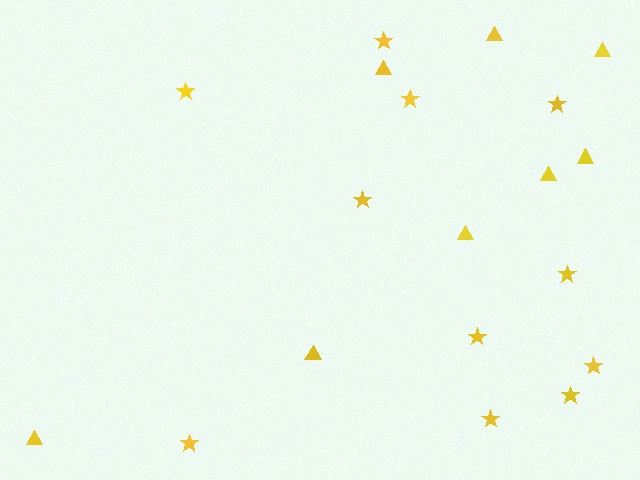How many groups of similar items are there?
There are 2 groups: one group of stars (11) and one group of triangles (8).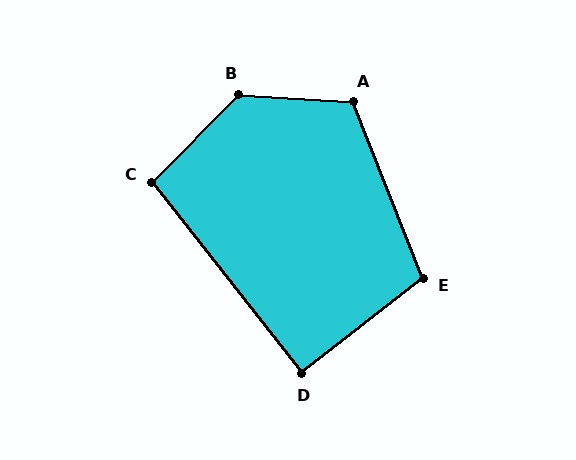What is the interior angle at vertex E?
Approximately 106 degrees (obtuse).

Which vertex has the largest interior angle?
B, at approximately 131 degrees.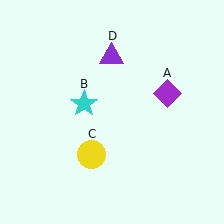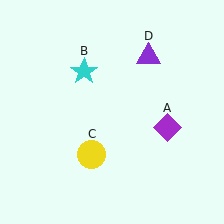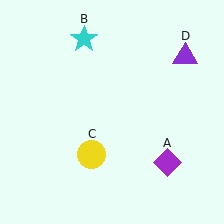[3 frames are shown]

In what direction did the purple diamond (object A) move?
The purple diamond (object A) moved down.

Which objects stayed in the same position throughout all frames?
Yellow circle (object C) remained stationary.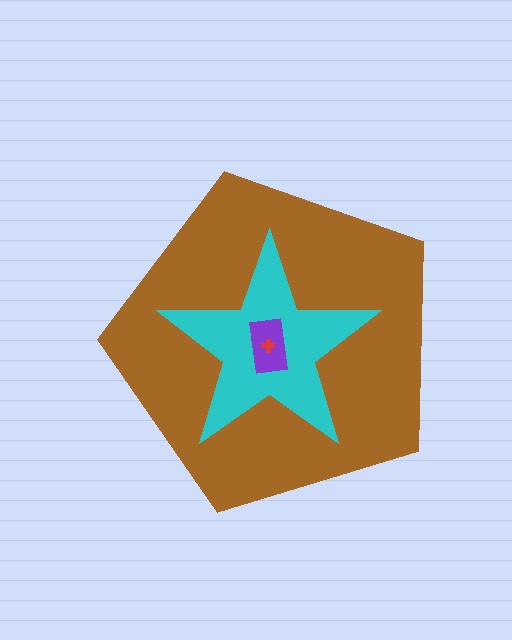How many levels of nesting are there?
4.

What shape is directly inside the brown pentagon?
The cyan star.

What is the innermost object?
The red cross.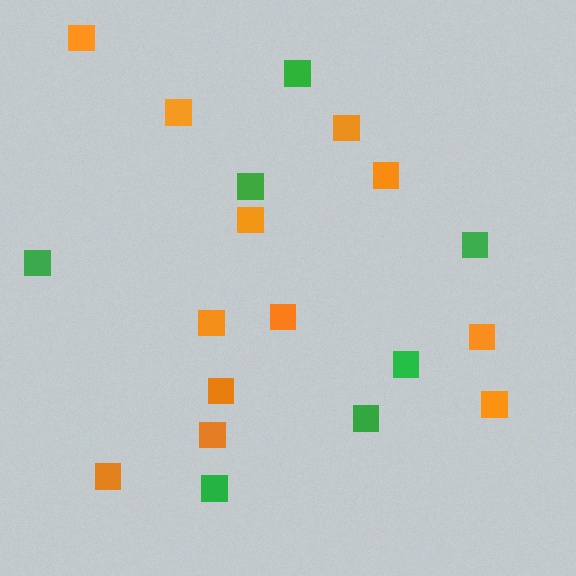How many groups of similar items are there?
There are 2 groups: one group of orange squares (12) and one group of green squares (7).